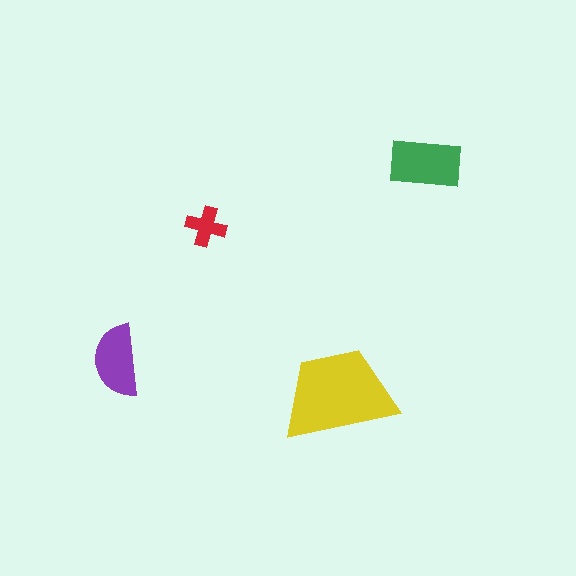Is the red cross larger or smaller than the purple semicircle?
Smaller.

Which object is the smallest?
The red cross.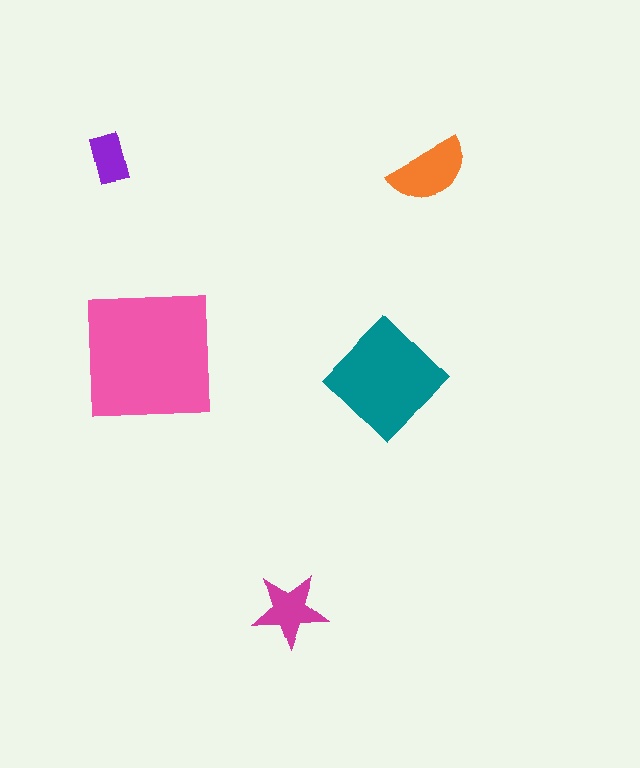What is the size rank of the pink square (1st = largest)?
1st.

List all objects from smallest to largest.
The purple rectangle, the magenta star, the orange semicircle, the teal diamond, the pink square.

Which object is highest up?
The purple rectangle is topmost.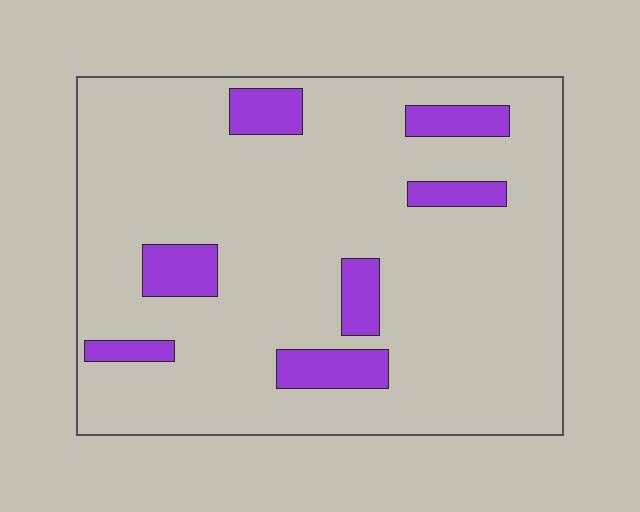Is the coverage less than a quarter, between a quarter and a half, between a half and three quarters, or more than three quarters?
Less than a quarter.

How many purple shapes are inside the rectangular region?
7.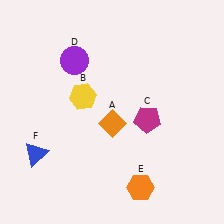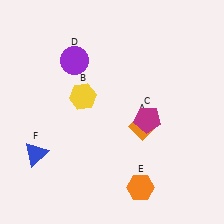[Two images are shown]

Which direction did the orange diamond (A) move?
The orange diamond (A) moved right.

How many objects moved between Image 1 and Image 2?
1 object moved between the two images.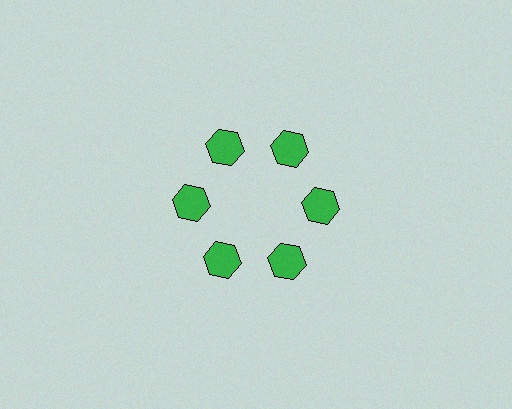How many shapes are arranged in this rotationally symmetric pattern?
There are 6 shapes, arranged in 6 groups of 1.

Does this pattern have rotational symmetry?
Yes, this pattern has 6-fold rotational symmetry. It looks the same after rotating 60 degrees around the center.